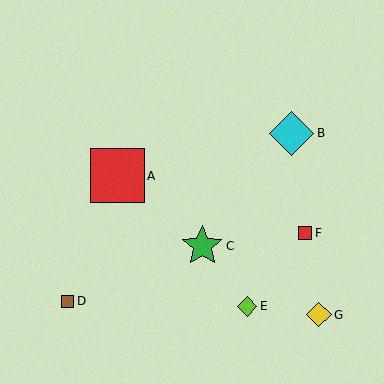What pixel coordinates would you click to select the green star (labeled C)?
Click at (202, 246) to select the green star C.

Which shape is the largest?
The red square (labeled A) is the largest.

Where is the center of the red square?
The center of the red square is at (305, 233).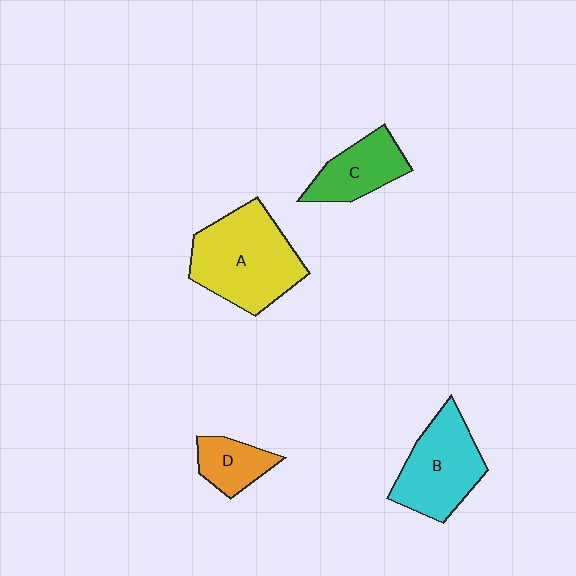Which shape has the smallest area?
Shape D (orange).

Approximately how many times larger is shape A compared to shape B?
Approximately 1.3 times.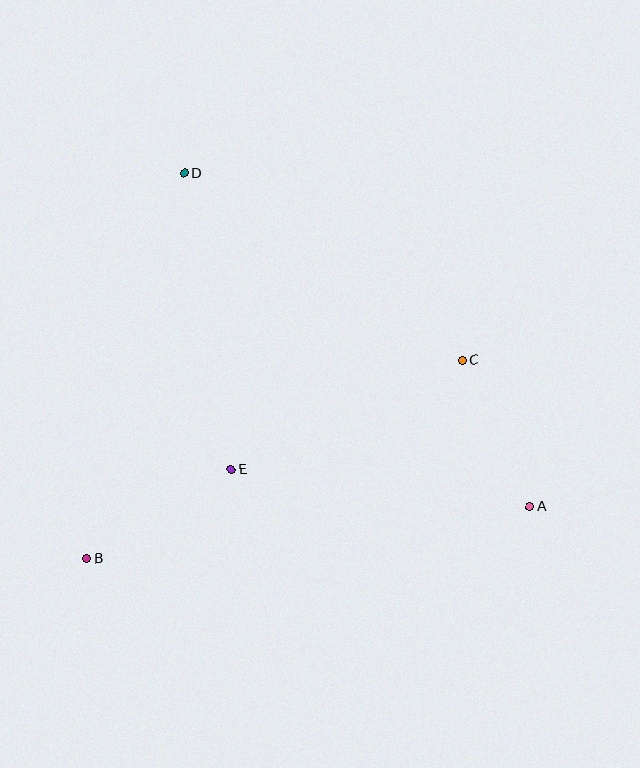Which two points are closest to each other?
Points A and C are closest to each other.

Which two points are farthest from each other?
Points A and D are farthest from each other.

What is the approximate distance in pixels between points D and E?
The distance between D and E is approximately 300 pixels.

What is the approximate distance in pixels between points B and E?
The distance between B and E is approximately 170 pixels.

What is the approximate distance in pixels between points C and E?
The distance between C and E is approximately 256 pixels.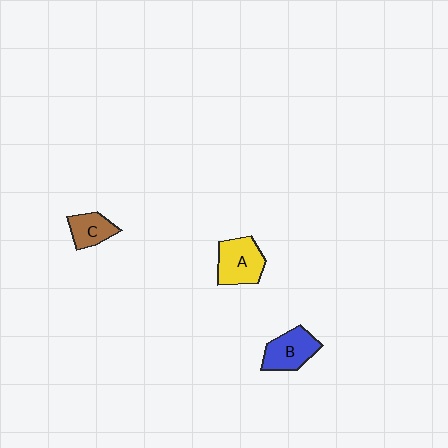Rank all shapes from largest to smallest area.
From largest to smallest: A (yellow), B (blue), C (brown).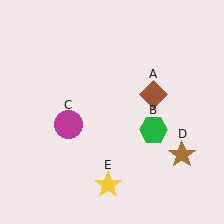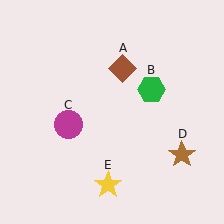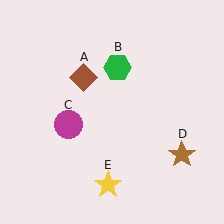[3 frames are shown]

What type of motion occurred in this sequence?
The brown diamond (object A), green hexagon (object B) rotated counterclockwise around the center of the scene.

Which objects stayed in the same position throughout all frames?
Magenta circle (object C) and brown star (object D) and yellow star (object E) remained stationary.